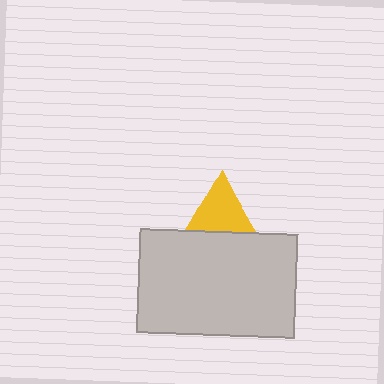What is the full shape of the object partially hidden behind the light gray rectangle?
The partially hidden object is a yellow triangle.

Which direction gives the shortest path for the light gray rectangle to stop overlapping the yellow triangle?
Moving down gives the shortest separation.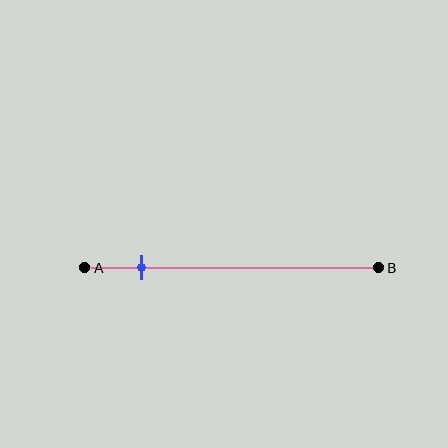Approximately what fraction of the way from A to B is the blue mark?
The blue mark is approximately 20% of the way from A to B.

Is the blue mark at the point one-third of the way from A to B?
No, the mark is at about 20% from A, not at the 33% one-third point.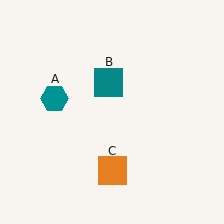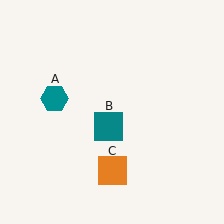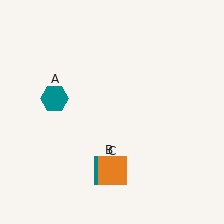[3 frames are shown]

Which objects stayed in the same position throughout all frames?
Teal hexagon (object A) and orange square (object C) remained stationary.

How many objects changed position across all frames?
1 object changed position: teal square (object B).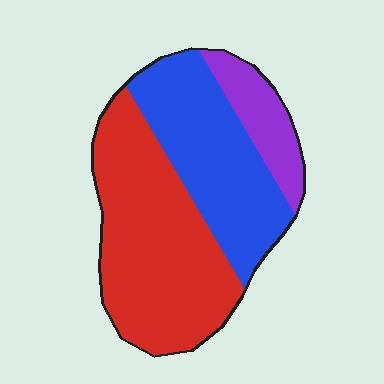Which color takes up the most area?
Red, at roughly 50%.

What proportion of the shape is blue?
Blue covers about 35% of the shape.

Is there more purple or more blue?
Blue.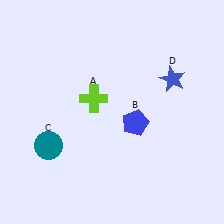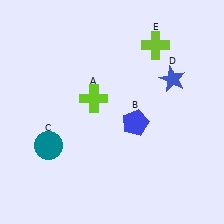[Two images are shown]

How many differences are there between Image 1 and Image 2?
There is 1 difference between the two images.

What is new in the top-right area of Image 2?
A lime cross (E) was added in the top-right area of Image 2.